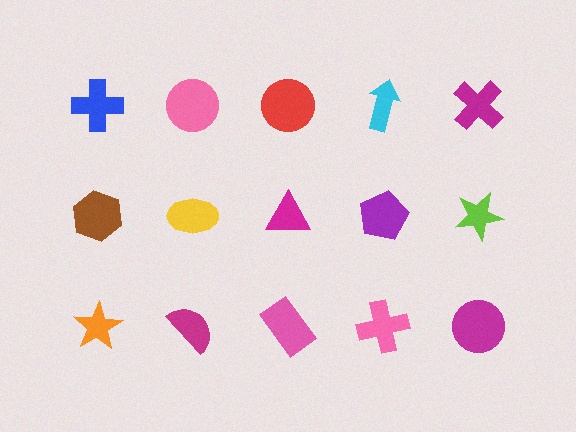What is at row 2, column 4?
A purple pentagon.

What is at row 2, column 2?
A yellow ellipse.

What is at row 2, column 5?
A lime star.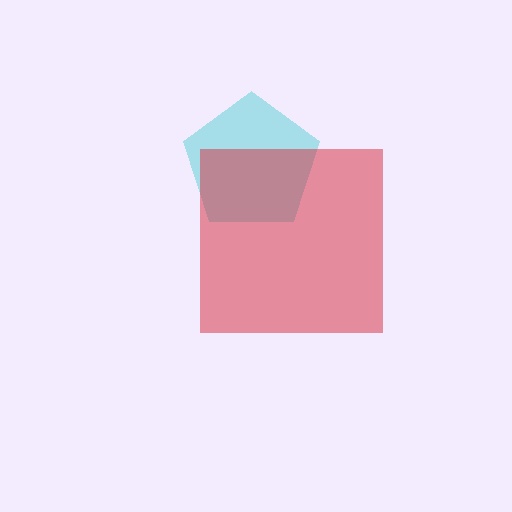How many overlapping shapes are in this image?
There are 2 overlapping shapes in the image.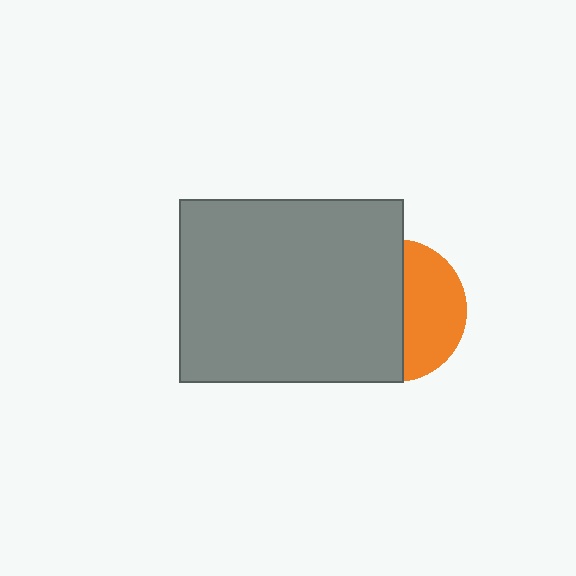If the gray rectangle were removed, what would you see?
You would see the complete orange circle.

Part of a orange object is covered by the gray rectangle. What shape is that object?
It is a circle.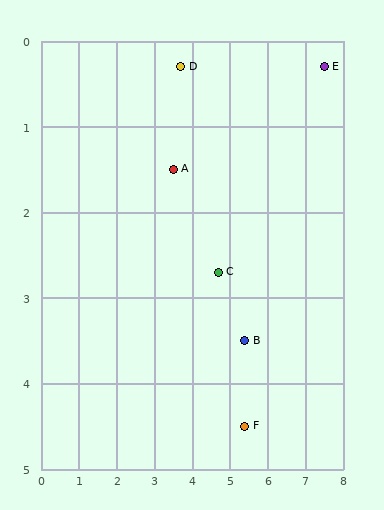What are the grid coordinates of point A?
Point A is at approximately (3.5, 1.5).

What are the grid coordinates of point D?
Point D is at approximately (3.7, 0.3).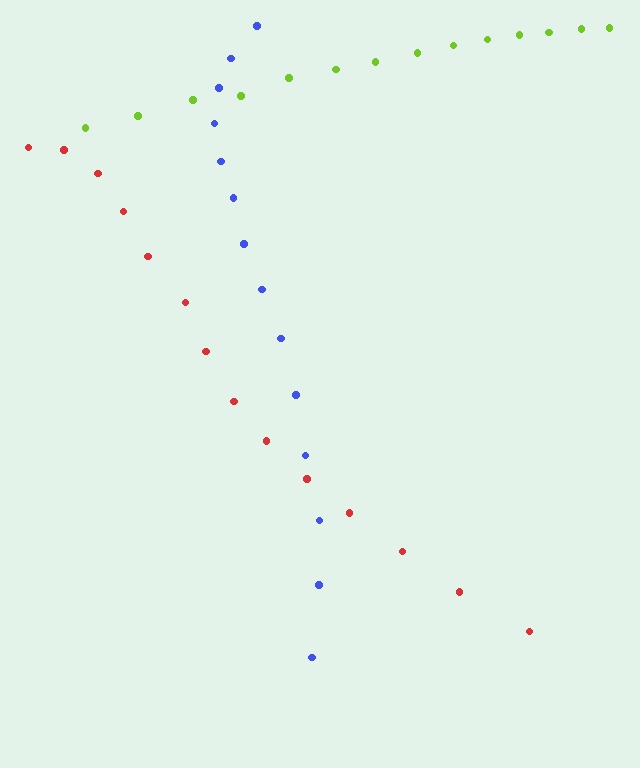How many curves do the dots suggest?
There are 3 distinct paths.